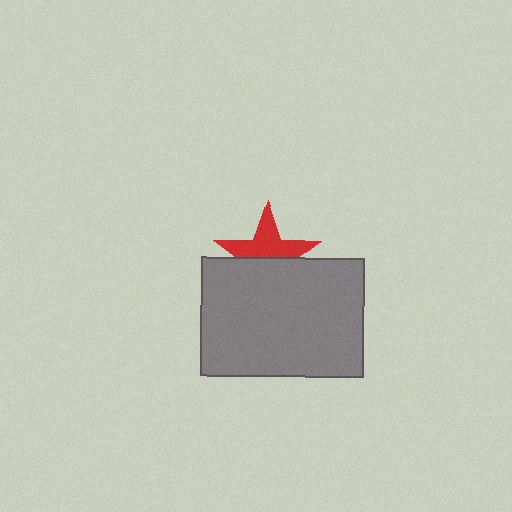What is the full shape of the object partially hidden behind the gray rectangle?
The partially hidden object is a red star.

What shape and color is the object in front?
The object in front is a gray rectangle.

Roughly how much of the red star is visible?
About half of it is visible (roughly 54%).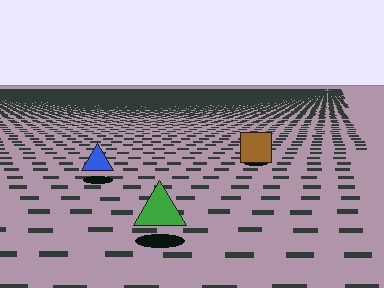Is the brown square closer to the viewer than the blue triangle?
No. The blue triangle is closer — you can tell from the texture gradient: the ground texture is coarser near it.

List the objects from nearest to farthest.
From nearest to farthest: the green triangle, the blue triangle, the brown square.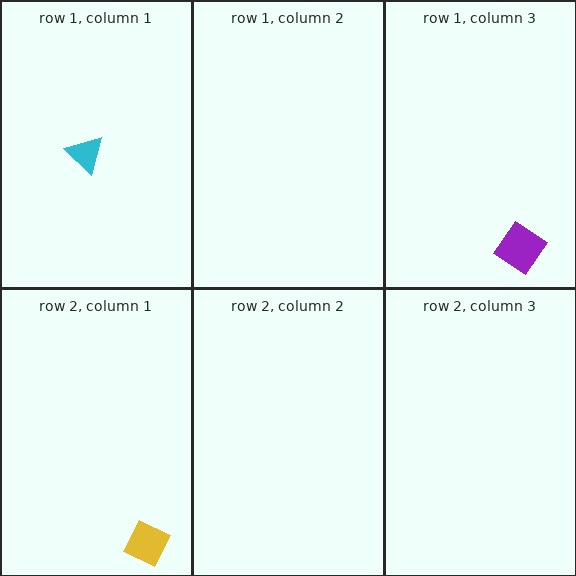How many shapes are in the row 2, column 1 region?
1.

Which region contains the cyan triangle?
The row 1, column 1 region.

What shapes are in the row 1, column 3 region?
The purple diamond.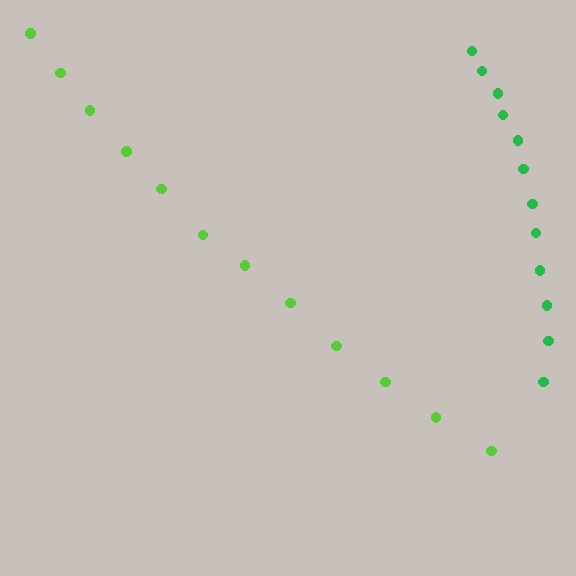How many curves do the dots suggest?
There are 2 distinct paths.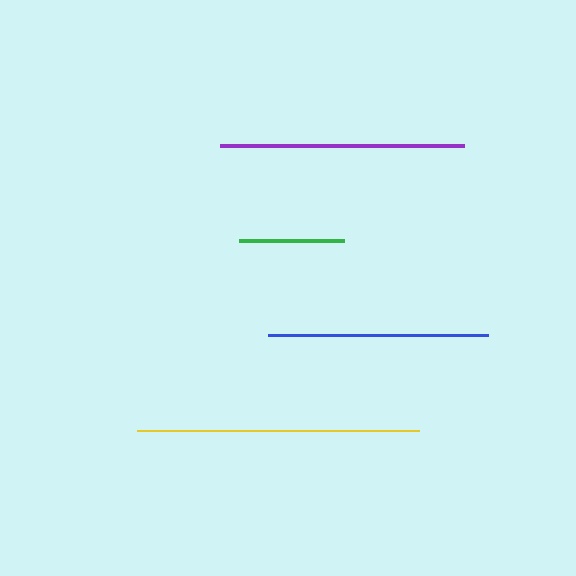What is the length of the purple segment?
The purple segment is approximately 244 pixels long.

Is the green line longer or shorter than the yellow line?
The yellow line is longer than the green line.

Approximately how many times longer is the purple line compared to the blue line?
The purple line is approximately 1.1 times the length of the blue line.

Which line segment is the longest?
The yellow line is the longest at approximately 283 pixels.